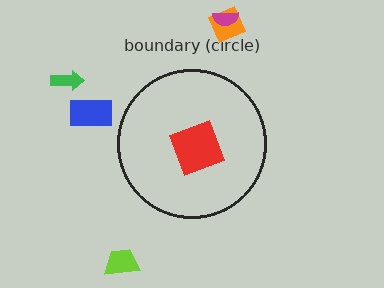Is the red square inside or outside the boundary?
Inside.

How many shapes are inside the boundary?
1 inside, 5 outside.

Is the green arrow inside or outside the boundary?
Outside.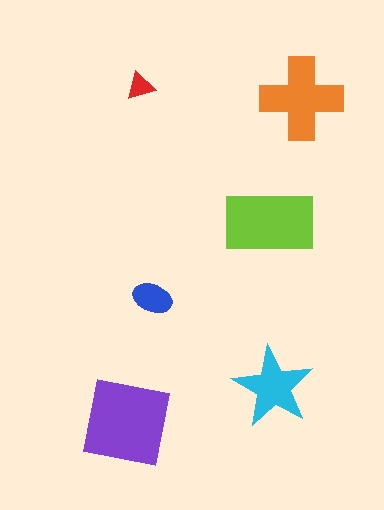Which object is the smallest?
The red triangle.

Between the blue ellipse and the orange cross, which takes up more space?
The orange cross.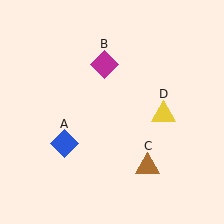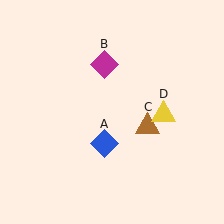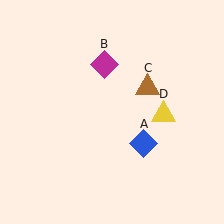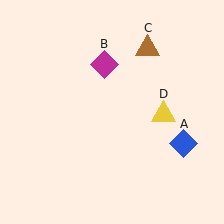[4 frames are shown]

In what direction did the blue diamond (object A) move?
The blue diamond (object A) moved right.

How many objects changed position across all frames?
2 objects changed position: blue diamond (object A), brown triangle (object C).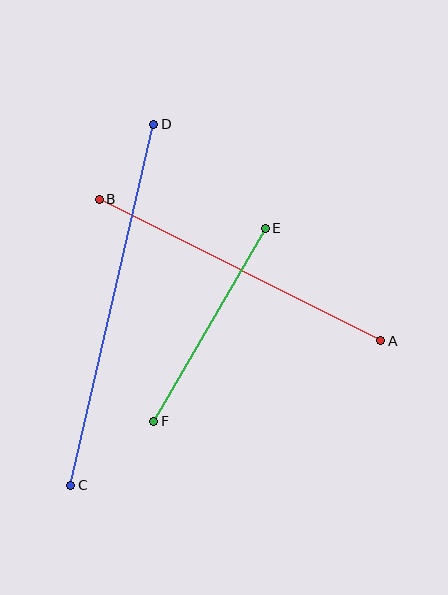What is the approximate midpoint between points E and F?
The midpoint is at approximately (209, 325) pixels.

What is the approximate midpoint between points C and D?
The midpoint is at approximately (112, 305) pixels.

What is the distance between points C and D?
The distance is approximately 371 pixels.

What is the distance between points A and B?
The distance is approximately 315 pixels.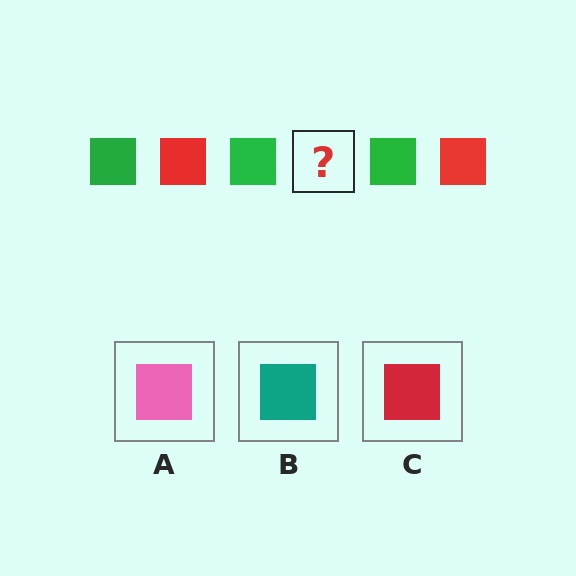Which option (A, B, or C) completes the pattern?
C.